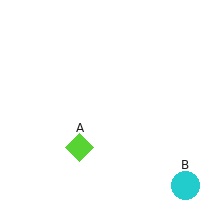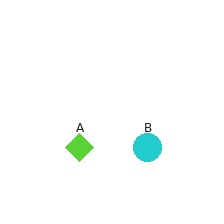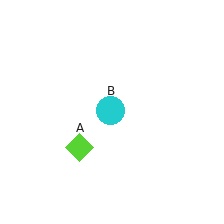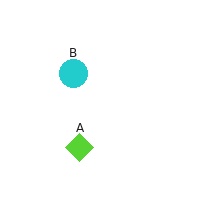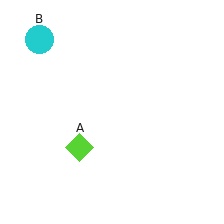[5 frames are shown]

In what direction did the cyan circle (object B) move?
The cyan circle (object B) moved up and to the left.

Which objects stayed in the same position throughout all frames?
Lime diamond (object A) remained stationary.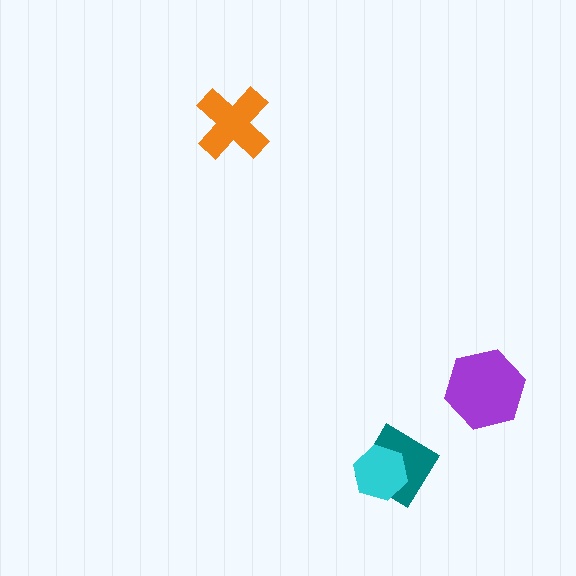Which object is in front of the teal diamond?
The cyan hexagon is in front of the teal diamond.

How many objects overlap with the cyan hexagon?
1 object overlaps with the cyan hexagon.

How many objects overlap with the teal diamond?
1 object overlaps with the teal diamond.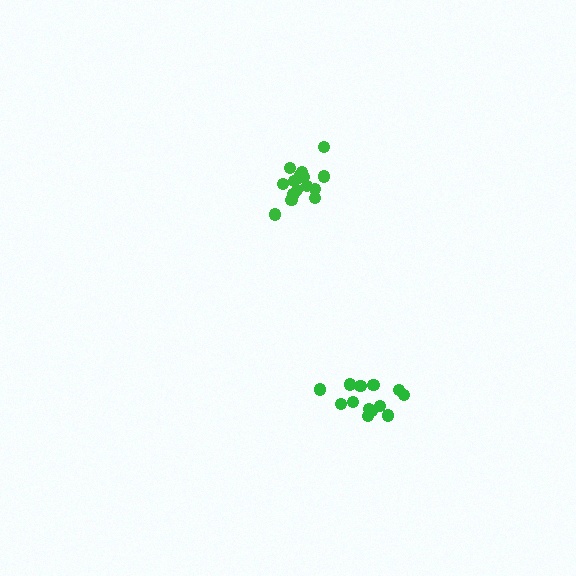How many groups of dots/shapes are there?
There are 2 groups.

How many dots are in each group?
Group 1: 16 dots, Group 2: 13 dots (29 total).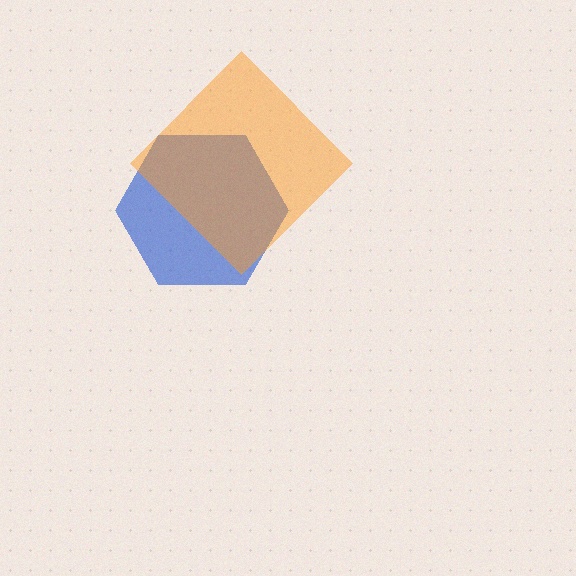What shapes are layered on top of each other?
The layered shapes are: a blue hexagon, an orange diamond.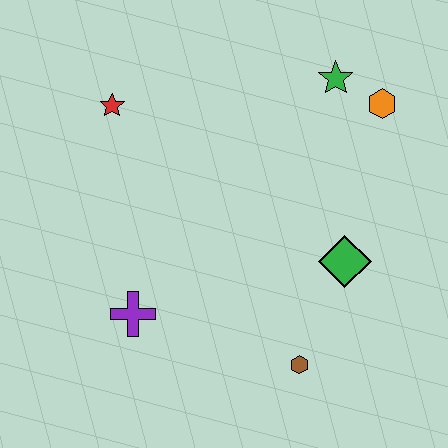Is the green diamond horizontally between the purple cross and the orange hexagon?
Yes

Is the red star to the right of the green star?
No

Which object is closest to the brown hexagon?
The green diamond is closest to the brown hexagon.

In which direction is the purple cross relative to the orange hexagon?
The purple cross is to the left of the orange hexagon.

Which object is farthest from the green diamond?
The red star is farthest from the green diamond.